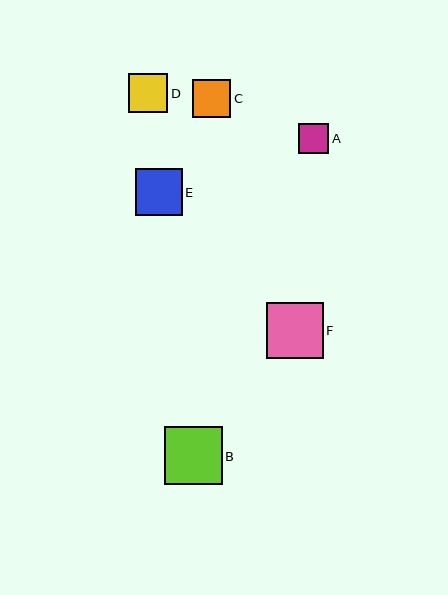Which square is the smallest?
Square A is the smallest with a size of approximately 30 pixels.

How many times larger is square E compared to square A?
Square E is approximately 1.5 times the size of square A.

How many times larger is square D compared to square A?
Square D is approximately 1.3 times the size of square A.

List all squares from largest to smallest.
From largest to smallest: B, F, E, D, C, A.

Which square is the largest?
Square B is the largest with a size of approximately 58 pixels.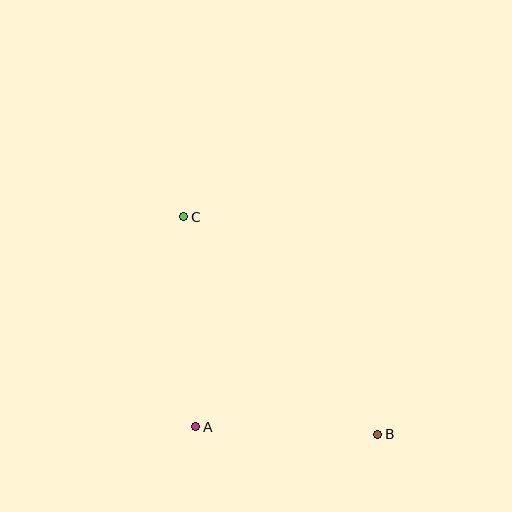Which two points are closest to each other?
Points A and B are closest to each other.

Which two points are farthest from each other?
Points B and C are farthest from each other.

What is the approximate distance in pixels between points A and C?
The distance between A and C is approximately 211 pixels.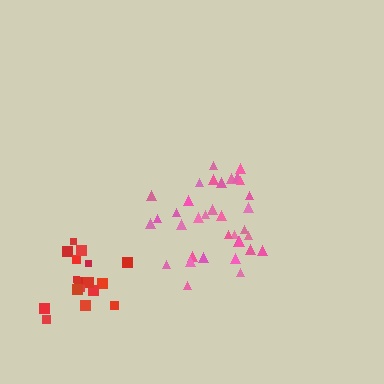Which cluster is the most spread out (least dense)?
Pink.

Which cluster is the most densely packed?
Red.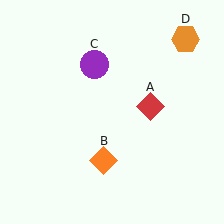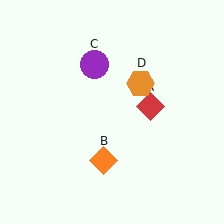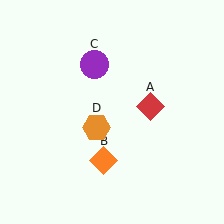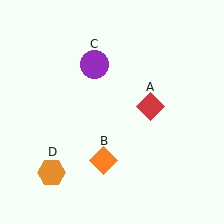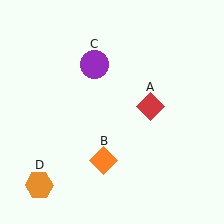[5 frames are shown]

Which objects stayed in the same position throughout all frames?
Red diamond (object A) and orange diamond (object B) and purple circle (object C) remained stationary.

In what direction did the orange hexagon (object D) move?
The orange hexagon (object D) moved down and to the left.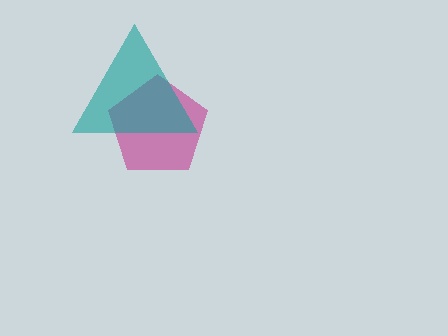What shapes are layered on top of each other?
The layered shapes are: a magenta pentagon, a teal triangle.